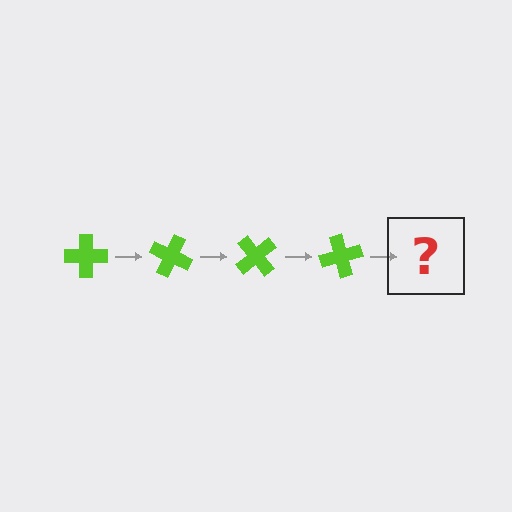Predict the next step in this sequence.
The next step is a lime cross rotated 100 degrees.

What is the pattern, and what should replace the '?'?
The pattern is that the cross rotates 25 degrees each step. The '?' should be a lime cross rotated 100 degrees.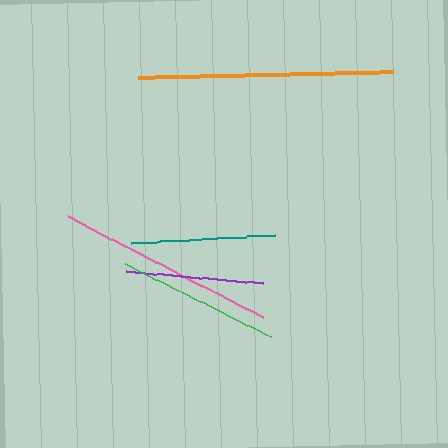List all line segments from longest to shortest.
From longest to shortest: orange, pink, green, teal, purple.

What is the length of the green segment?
The green segment is approximately 163 pixels long.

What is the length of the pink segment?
The pink segment is approximately 220 pixels long.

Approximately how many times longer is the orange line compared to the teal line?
The orange line is approximately 1.8 times the length of the teal line.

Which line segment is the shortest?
The purple line is the shortest at approximately 138 pixels.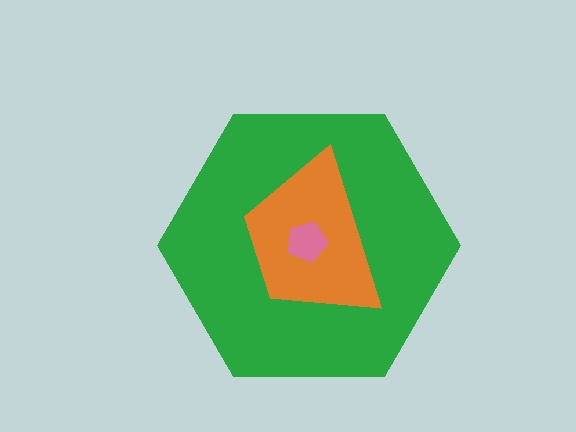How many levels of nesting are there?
3.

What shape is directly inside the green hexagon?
The orange trapezoid.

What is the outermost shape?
The green hexagon.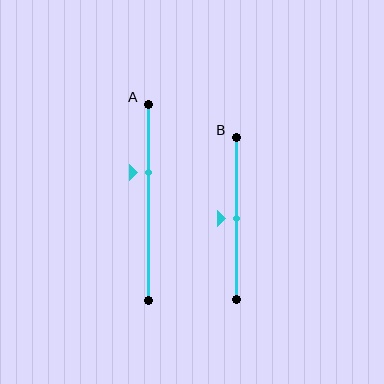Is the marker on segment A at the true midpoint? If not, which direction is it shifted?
No, the marker on segment A is shifted upward by about 15% of the segment length.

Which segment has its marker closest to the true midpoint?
Segment B has its marker closest to the true midpoint.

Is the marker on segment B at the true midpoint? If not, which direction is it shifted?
Yes, the marker on segment B is at the true midpoint.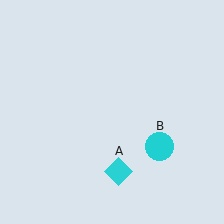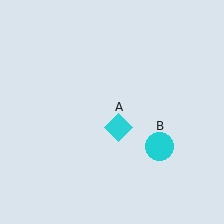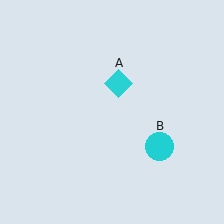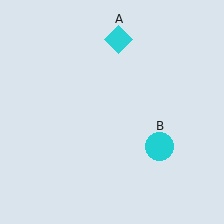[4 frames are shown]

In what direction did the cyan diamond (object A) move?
The cyan diamond (object A) moved up.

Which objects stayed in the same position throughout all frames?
Cyan circle (object B) remained stationary.